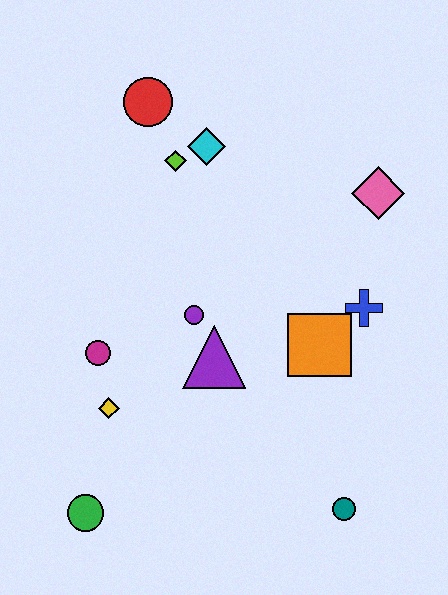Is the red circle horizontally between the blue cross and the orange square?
No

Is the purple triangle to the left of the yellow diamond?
No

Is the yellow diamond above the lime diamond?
No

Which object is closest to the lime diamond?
The cyan diamond is closest to the lime diamond.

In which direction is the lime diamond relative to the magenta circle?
The lime diamond is above the magenta circle.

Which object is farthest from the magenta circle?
The pink diamond is farthest from the magenta circle.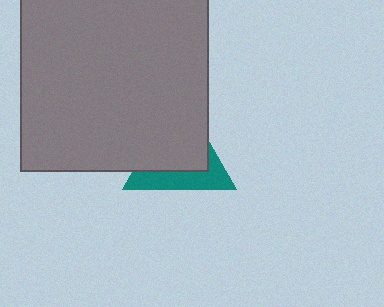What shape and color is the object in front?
The object in front is a gray square.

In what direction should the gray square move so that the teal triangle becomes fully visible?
The gray square should move toward the upper-left. That is the shortest direction to clear the overlap and leave the teal triangle fully visible.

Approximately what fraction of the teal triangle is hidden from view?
Roughly 63% of the teal triangle is hidden behind the gray square.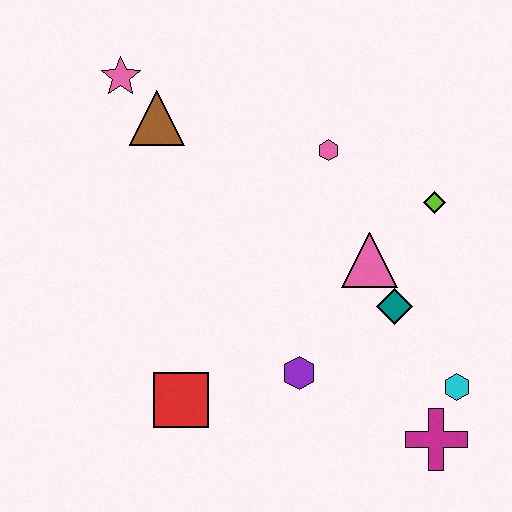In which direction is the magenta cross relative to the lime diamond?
The magenta cross is below the lime diamond.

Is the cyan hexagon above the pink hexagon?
No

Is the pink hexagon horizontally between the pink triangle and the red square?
Yes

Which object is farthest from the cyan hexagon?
The pink star is farthest from the cyan hexagon.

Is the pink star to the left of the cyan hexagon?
Yes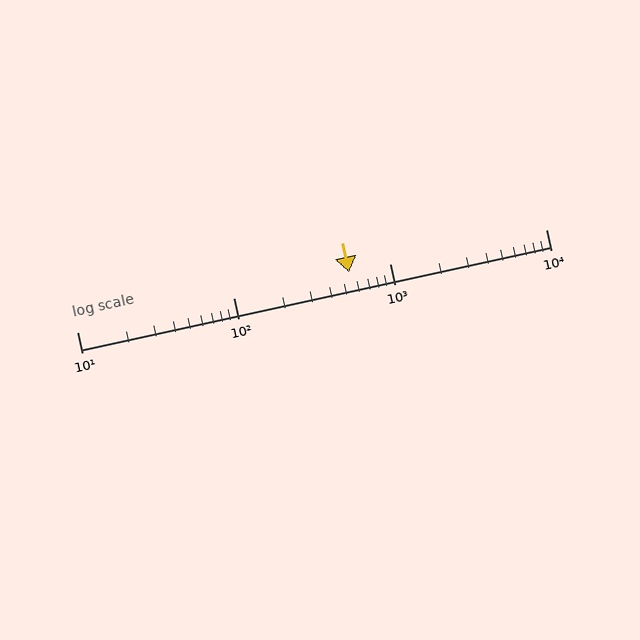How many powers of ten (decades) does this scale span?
The scale spans 3 decades, from 10 to 10000.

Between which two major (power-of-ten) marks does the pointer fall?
The pointer is between 100 and 1000.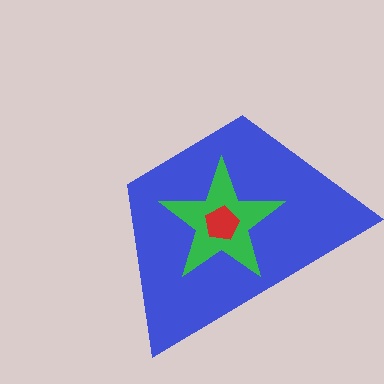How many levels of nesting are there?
3.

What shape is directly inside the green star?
The red pentagon.